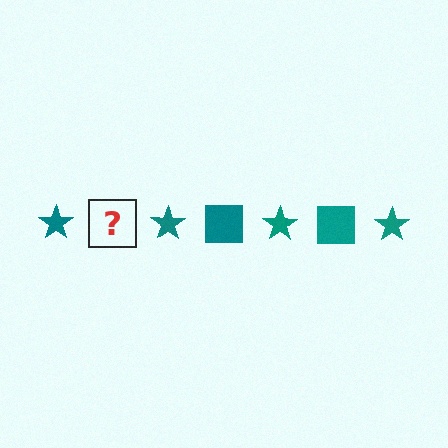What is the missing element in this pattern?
The missing element is a teal square.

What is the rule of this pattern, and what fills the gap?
The rule is that the pattern cycles through star, square shapes in teal. The gap should be filled with a teal square.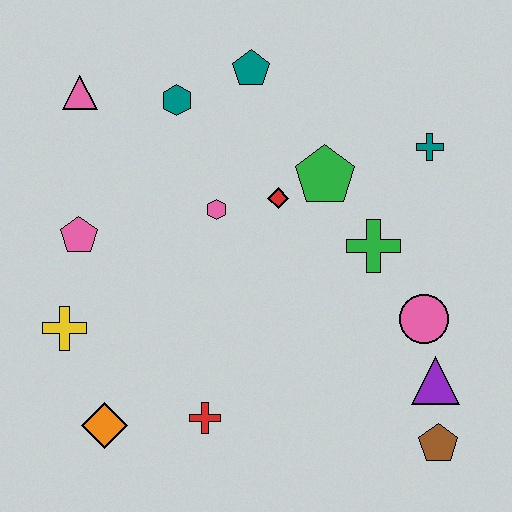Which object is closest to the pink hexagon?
The red diamond is closest to the pink hexagon.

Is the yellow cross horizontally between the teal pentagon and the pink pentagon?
No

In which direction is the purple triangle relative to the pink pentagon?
The purple triangle is to the right of the pink pentagon.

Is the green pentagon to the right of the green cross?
No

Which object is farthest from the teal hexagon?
The brown pentagon is farthest from the teal hexagon.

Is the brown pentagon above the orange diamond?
No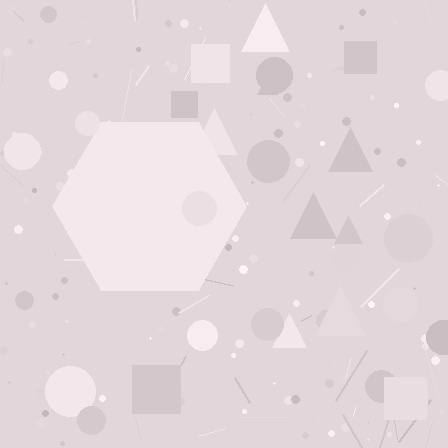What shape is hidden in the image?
A hexagon is hidden in the image.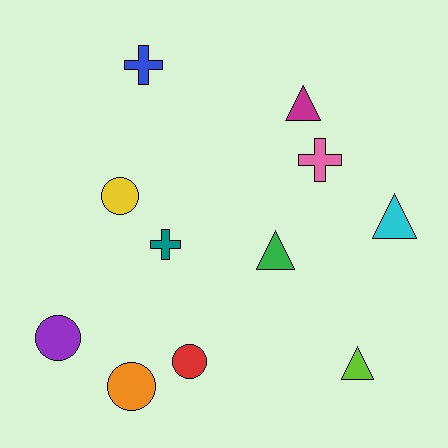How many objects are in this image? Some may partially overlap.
There are 11 objects.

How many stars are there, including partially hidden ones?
There are no stars.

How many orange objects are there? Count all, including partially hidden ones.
There is 1 orange object.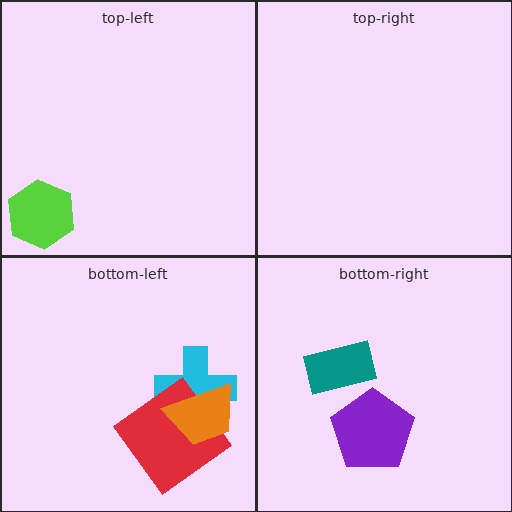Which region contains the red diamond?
The bottom-left region.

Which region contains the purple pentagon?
The bottom-right region.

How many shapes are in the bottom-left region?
3.